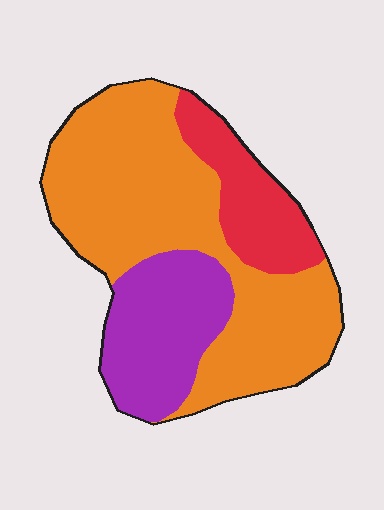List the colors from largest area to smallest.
From largest to smallest: orange, purple, red.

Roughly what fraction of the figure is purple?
Purple takes up about one quarter (1/4) of the figure.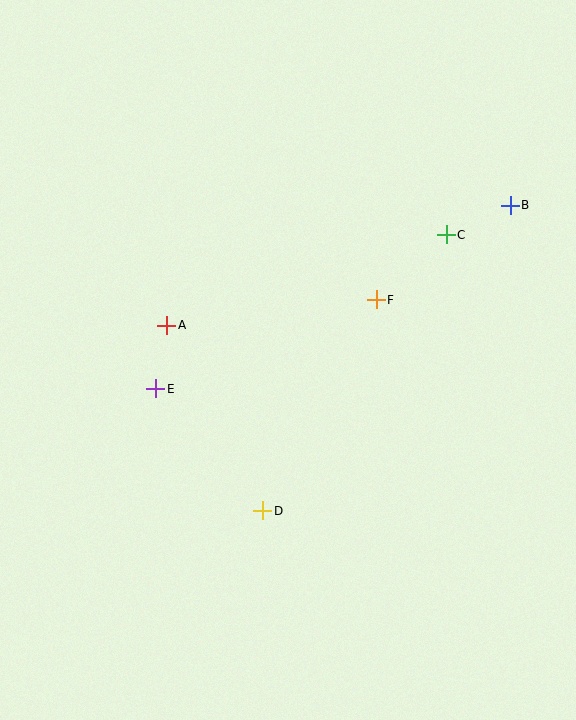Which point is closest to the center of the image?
Point F at (376, 300) is closest to the center.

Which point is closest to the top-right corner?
Point B is closest to the top-right corner.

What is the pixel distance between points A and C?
The distance between A and C is 294 pixels.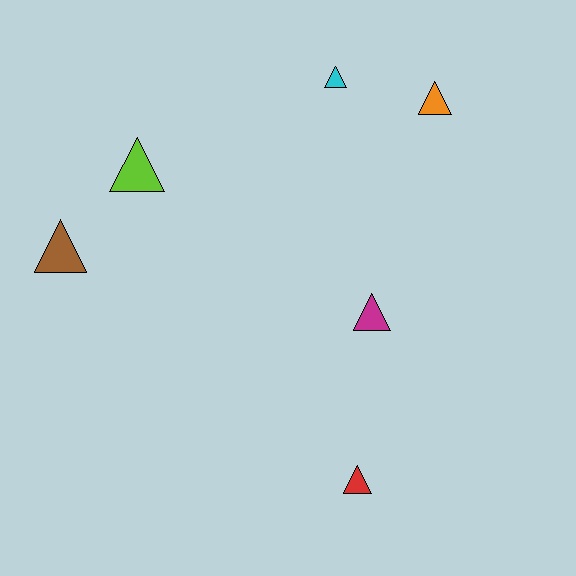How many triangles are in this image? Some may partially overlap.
There are 6 triangles.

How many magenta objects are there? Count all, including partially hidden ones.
There is 1 magenta object.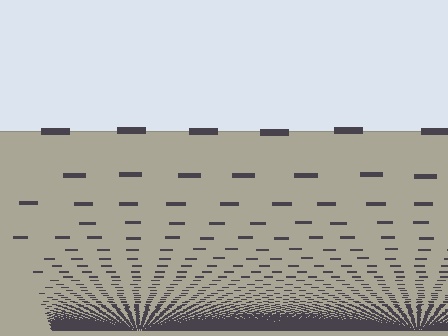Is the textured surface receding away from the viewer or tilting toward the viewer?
The surface appears to tilt toward the viewer. Texture elements get larger and sparser toward the top.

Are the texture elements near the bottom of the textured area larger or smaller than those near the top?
Smaller. The gradient is inverted — elements near the bottom are smaller and denser.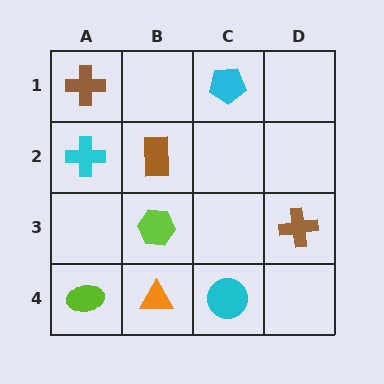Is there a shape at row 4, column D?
No, that cell is empty.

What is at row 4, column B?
An orange triangle.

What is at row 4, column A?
A lime ellipse.